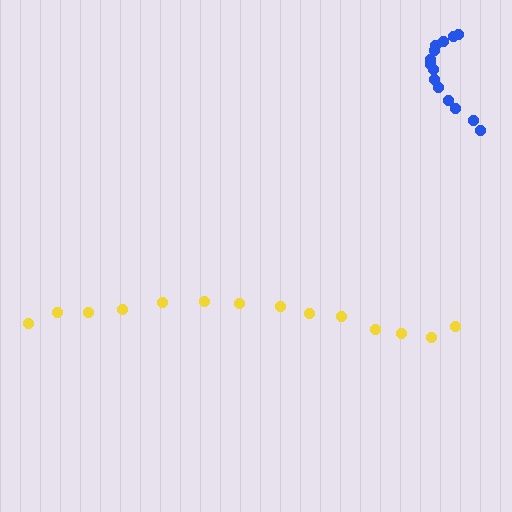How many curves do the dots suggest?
There are 2 distinct paths.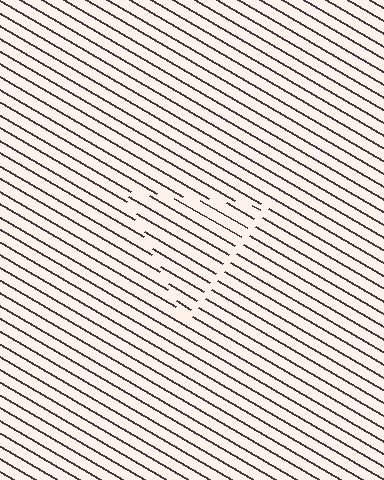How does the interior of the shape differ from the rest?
The interior of the shape contains the same grating, shifted by half a period — the contour is defined by the phase discontinuity where line-ends from the inner and outer gratings abut.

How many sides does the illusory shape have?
3 sides — the line-ends trace a triangle.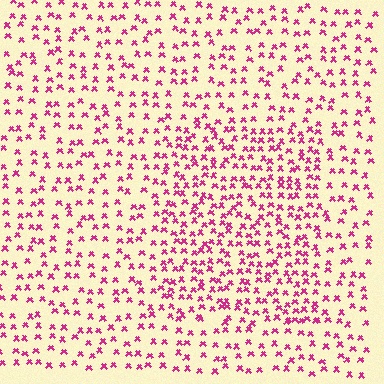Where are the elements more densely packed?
The elements are more densely packed inside the rectangle boundary.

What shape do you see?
I see a rectangle.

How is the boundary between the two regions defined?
The boundary is defined by a change in element density (approximately 1.7x ratio). All elements are the same color, size, and shape.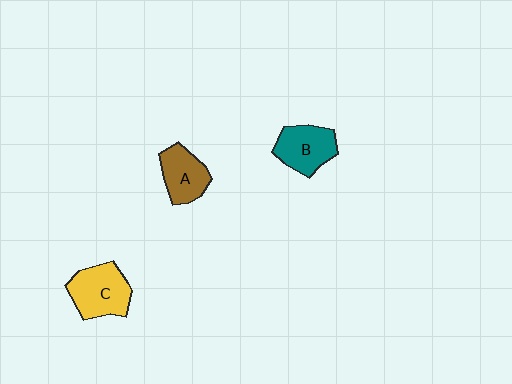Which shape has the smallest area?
Shape A (brown).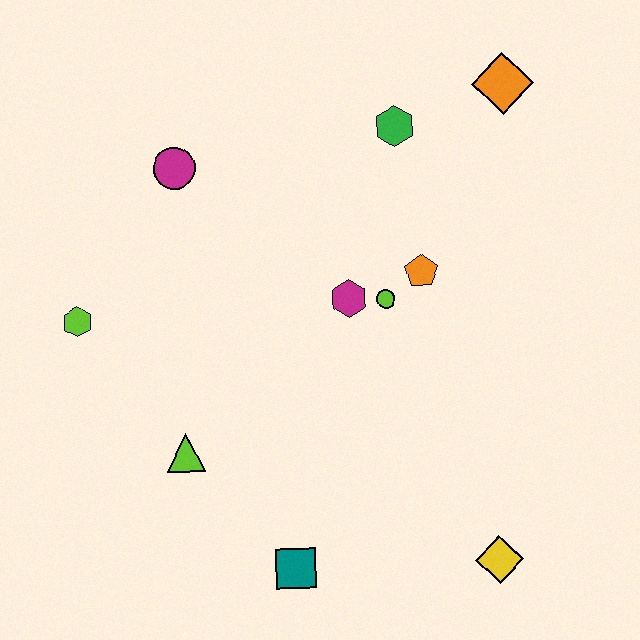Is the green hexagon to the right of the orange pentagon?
No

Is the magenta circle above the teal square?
Yes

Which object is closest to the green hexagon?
The orange diamond is closest to the green hexagon.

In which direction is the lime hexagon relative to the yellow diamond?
The lime hexagon is to the left of the yellow diamond.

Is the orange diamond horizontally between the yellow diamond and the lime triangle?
No